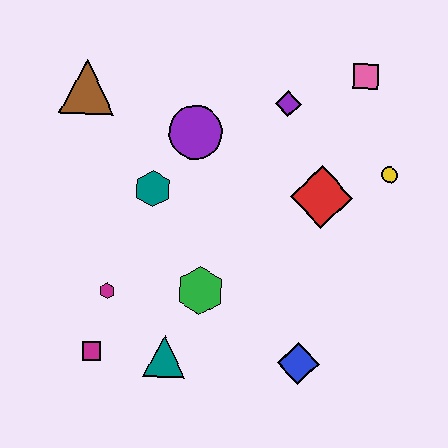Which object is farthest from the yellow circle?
The magenta square is farthest from the yellow circle.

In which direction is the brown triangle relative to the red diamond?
The brown triangle is to the left of the red diamond.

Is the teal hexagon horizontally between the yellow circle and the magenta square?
Yes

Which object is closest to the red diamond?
The yellow circle is closest to the red diamond.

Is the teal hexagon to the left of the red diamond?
Yes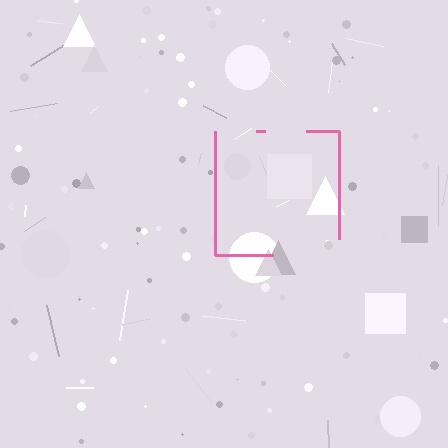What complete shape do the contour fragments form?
The contour fragments form a square.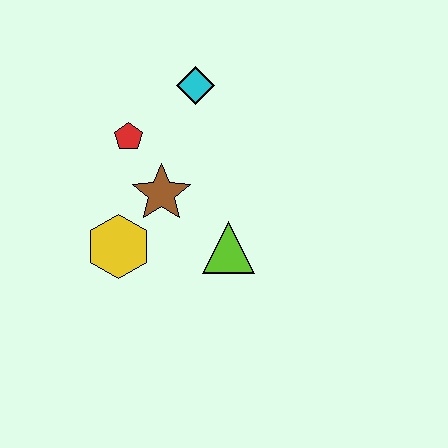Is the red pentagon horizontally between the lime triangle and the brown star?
No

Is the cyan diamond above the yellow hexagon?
Yes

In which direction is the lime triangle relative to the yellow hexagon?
The lime triangle is to the right of the yellow hexagon.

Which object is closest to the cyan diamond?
The red pentagon is closest to the cyan diamond.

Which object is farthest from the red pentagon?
The lime triangle is farthest from the red pentagon.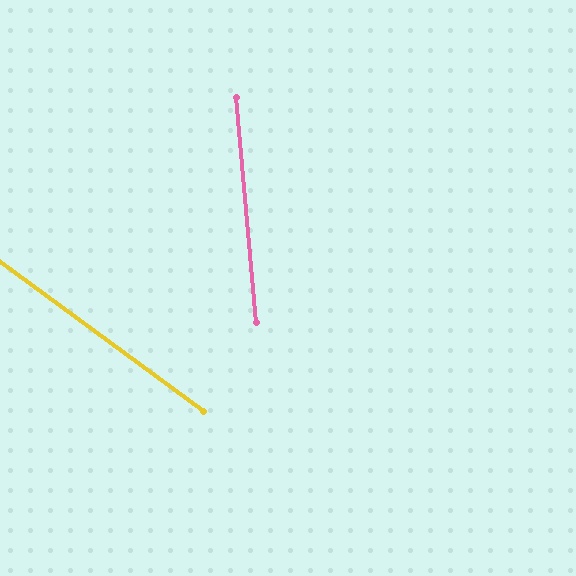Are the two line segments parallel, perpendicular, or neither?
Neither parallel nor perpendicular — they differ by about 49°.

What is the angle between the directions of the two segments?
Approximately 49 degrees.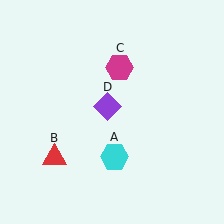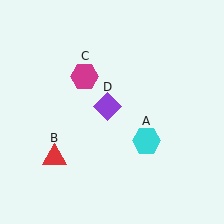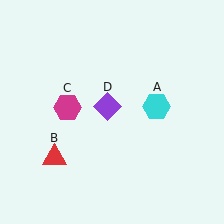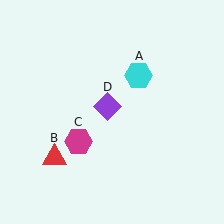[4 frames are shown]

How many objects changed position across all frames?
2 objects changed position: cyan hexagon (object A), magenta hexagon (object C).